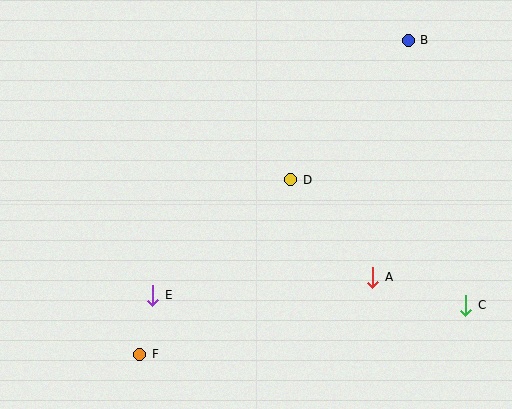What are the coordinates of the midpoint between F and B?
The midpoint between F and B is at (274, 197).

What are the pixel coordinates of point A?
Point A is at (373, 277).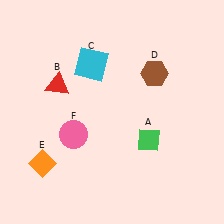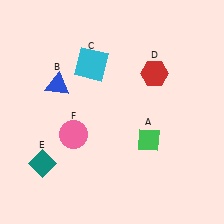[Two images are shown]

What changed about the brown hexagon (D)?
In Image 1, D is brown. In Image 2, it changed to red.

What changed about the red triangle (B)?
In Image 1, B is red. In Image 2, it changed to blue.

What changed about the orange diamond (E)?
In Image 1, E is orange. In Image 2, it changed to teal.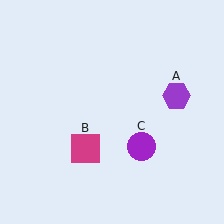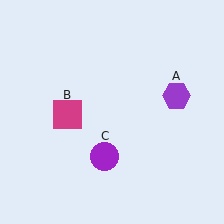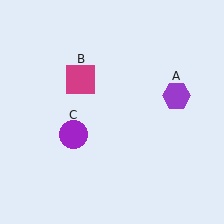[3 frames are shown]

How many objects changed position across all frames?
2 objects changed position: magenta square (object B), purple circle (object C).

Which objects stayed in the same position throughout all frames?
Purple hexagon (object A) remained stationary.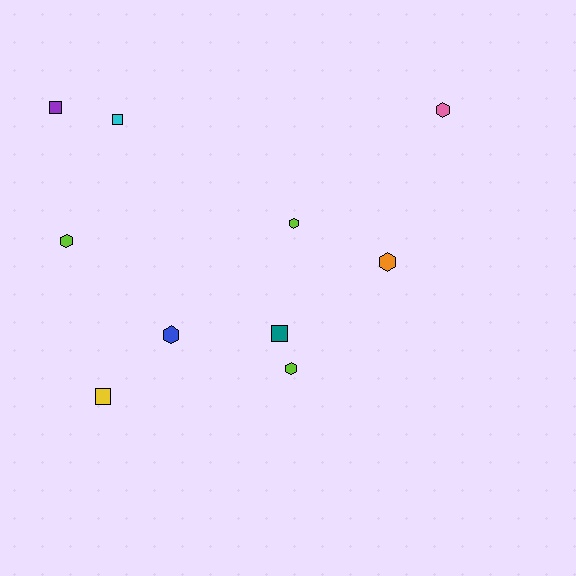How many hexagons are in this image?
There are 6 hexagons.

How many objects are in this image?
There are 10 objects.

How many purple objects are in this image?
There is 1 purple object.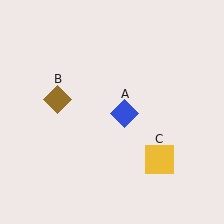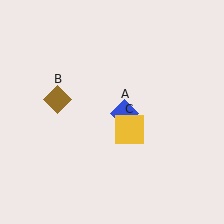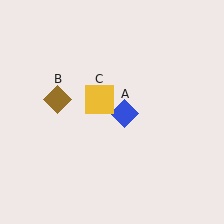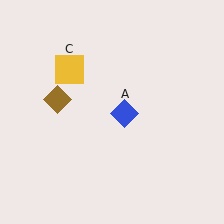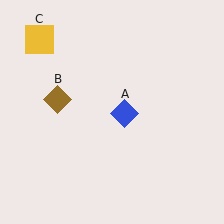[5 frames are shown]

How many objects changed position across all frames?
1 object changed position: yellow square (object C).